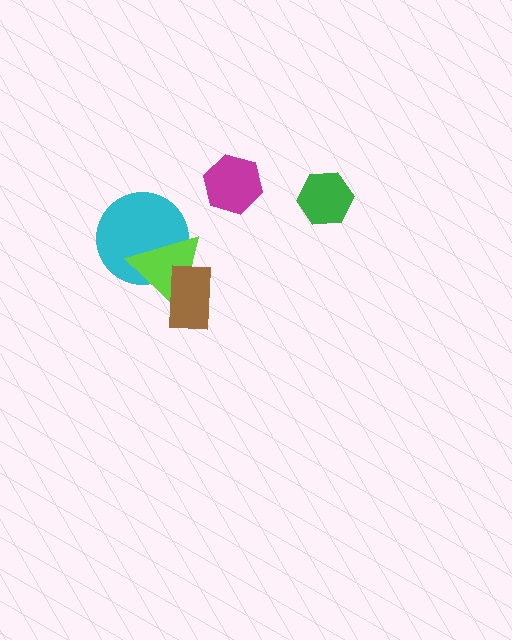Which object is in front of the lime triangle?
The brown rectangle is in front of the lime triangle.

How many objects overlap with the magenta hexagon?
0 objects overlap with the magenta hexagon.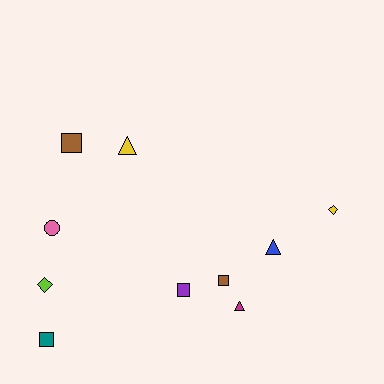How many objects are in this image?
There are 10 objects.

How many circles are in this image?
There is 1 circle.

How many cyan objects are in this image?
There are no cyan objects.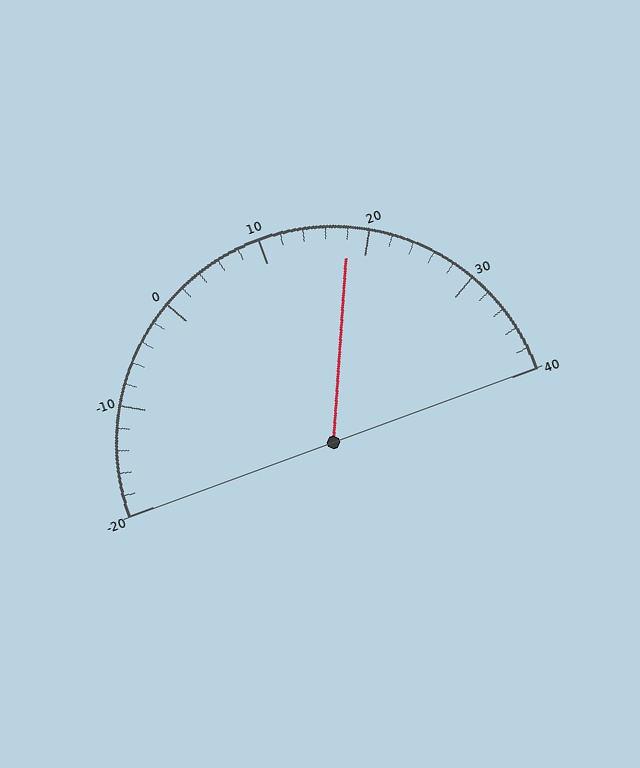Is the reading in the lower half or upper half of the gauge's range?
The reading is in the upper half of the range (-20 to 40).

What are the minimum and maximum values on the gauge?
The gauge ranges from -20 to 40.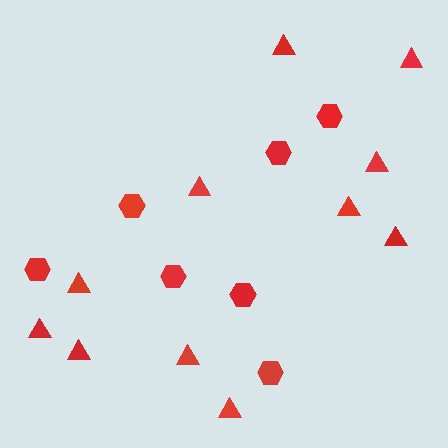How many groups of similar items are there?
There are 2 groups: one group of triangles (11) and one group of hexagons (7).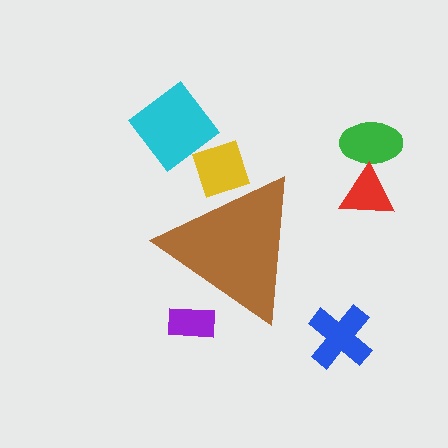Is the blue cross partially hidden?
No, the blue cross is fully visible.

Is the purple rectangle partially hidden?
Yes, the purple rectangle is partially hidden behind the brown triangle.